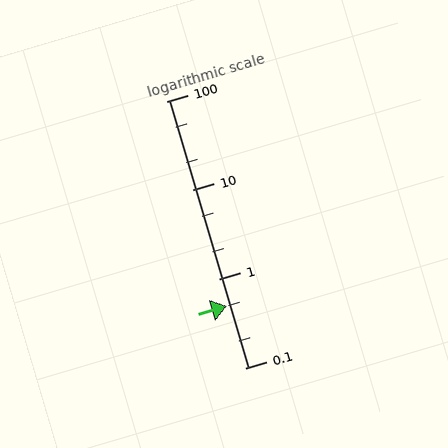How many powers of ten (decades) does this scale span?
The scale spans 3 decades, from 0.1 to 100.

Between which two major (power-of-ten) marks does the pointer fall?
The pointer is between 0.1 and 1.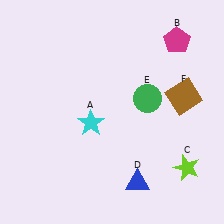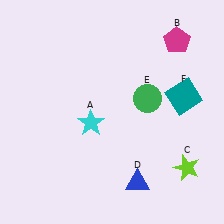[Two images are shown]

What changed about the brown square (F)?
In Image 1, F is brown. In Image 2, it changed to teal.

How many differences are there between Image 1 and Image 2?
There is 1 difference between the two images.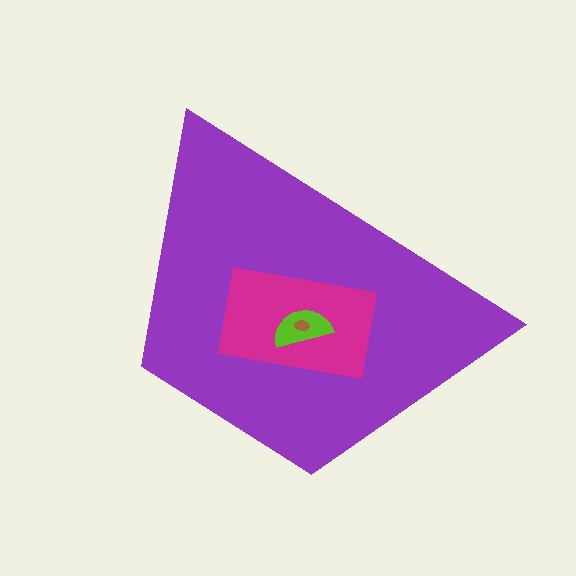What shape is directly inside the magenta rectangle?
The lime semicircle.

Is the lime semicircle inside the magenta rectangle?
Yes.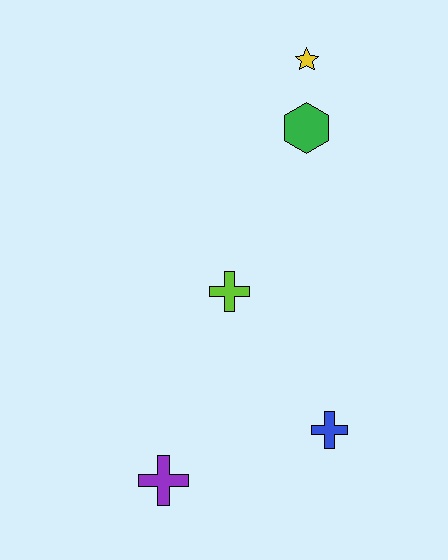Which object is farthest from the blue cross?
The yellow star is farthest from the blue cross.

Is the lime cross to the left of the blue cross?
Yes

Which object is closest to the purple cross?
The blue cross is closest to the purple cross.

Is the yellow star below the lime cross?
No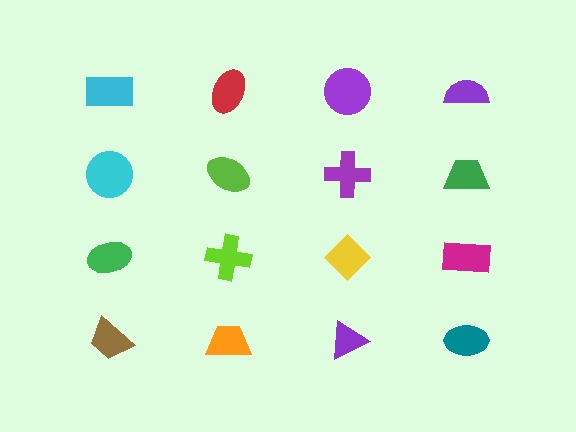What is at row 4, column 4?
A teal ellipse.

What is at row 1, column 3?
A purple circle.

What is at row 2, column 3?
A purple cross.